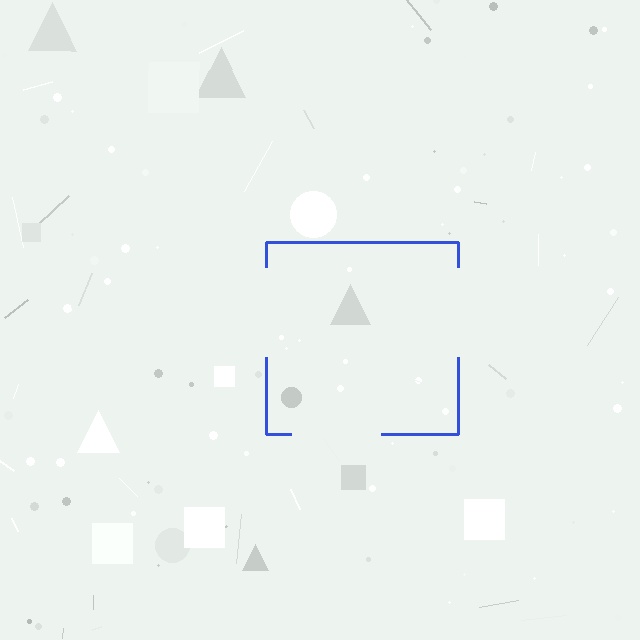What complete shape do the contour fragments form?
The contour fragments form a square.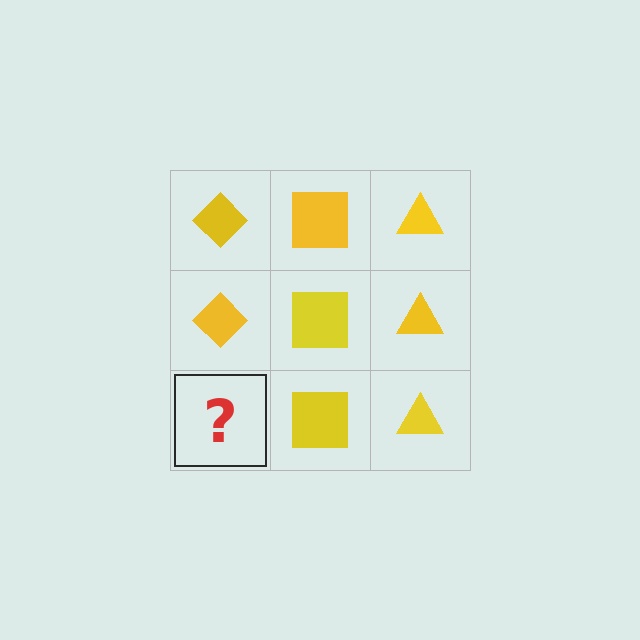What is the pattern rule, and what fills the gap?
The rule is that each column has a consistent shape. The gap should be filled with a yellow diamond.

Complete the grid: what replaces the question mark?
The question mark should be replaced with a yellow diamond.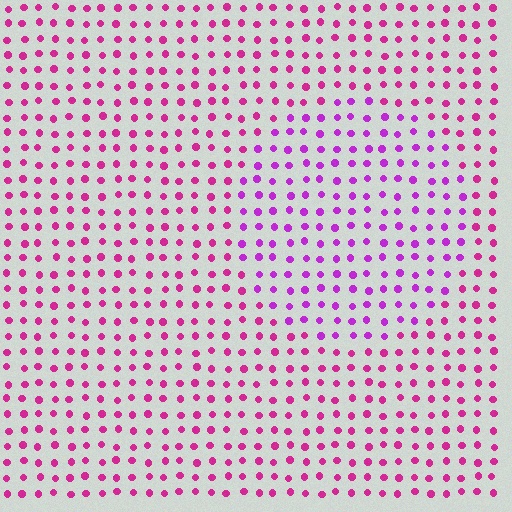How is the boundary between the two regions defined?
The boundary is defined purely by a slight shift in hue (about 28 degrees). Spacing, size, and orientation are identical on both sides.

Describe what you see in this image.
The image is filled with small magenta elements in a uniform arrangement. A circle-shaped region is visible where the elements are tinted to a slightly different hue, forming a subtle color boundary.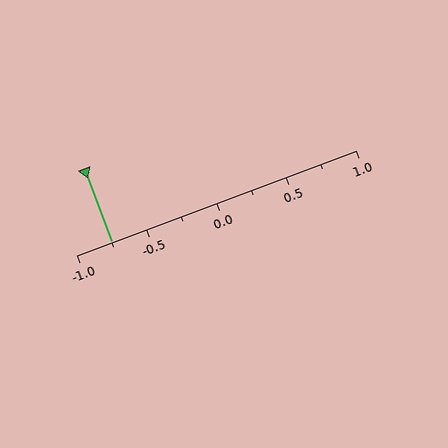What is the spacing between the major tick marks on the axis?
The major ticks are spaced 0.5 apart.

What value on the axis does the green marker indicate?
The marker indicates approximately -0.75.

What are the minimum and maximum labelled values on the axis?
The axis runs from -1.0 to 1.0.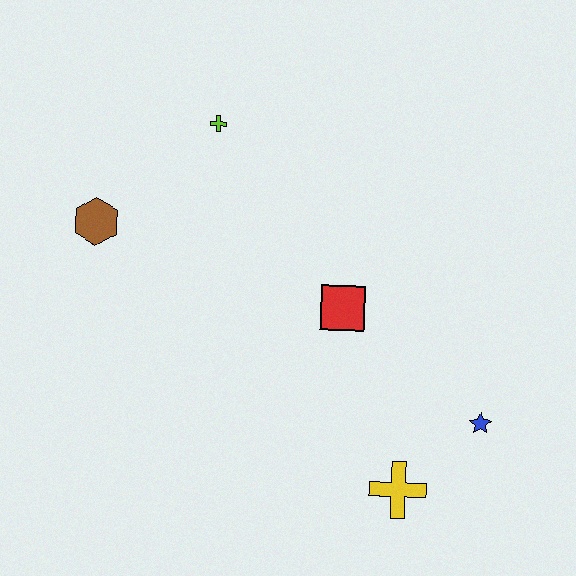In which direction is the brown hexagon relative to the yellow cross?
The brown hexagon is to the left of the yellow cross.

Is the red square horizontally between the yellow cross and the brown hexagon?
Yes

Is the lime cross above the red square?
Yes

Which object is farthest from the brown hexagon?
The blue star is farthest from the brown hexagon.